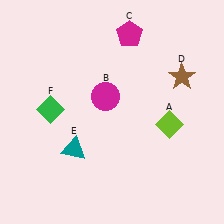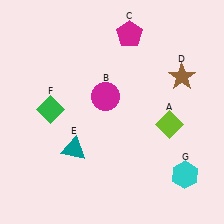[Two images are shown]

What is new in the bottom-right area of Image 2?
A cyan hexagon (G) was added in the bottom-right area of Image 2.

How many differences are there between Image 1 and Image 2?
There is 1 difference between the two images.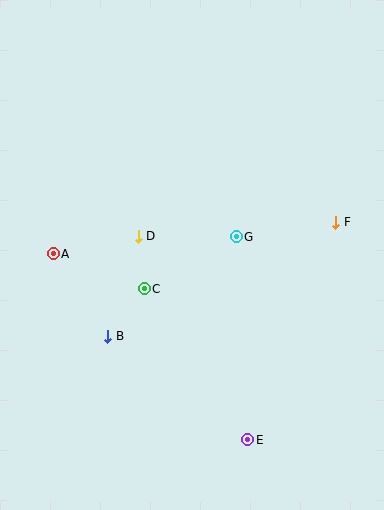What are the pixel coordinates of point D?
Point D is at (138, 236).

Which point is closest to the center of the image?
Point G at (236, 237) is closest to the center.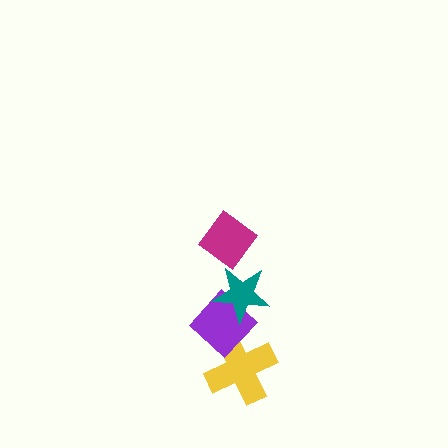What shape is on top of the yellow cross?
The purple diamond is on top of the yellow cross.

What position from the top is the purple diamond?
The purple diamond is 3rd from the top.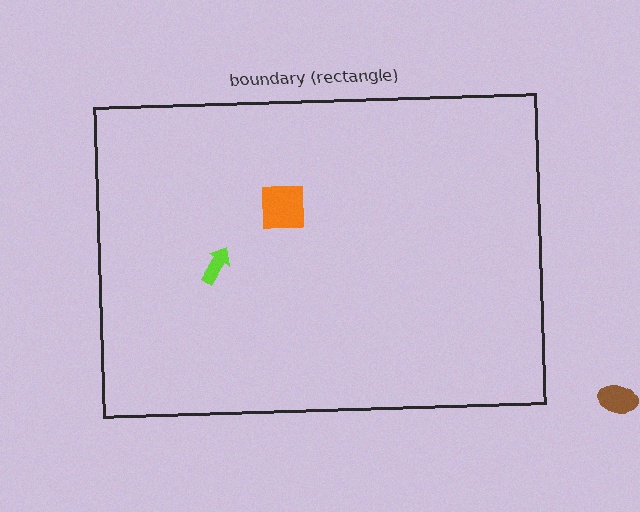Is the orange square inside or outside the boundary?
Inside.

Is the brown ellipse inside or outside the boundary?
Outside.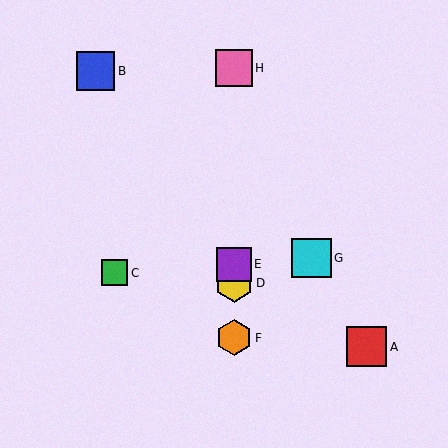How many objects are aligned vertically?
4 objects (D, E, F, H) are aligned vertically.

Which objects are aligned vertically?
Objects D, E, F, H are aligned vertically.